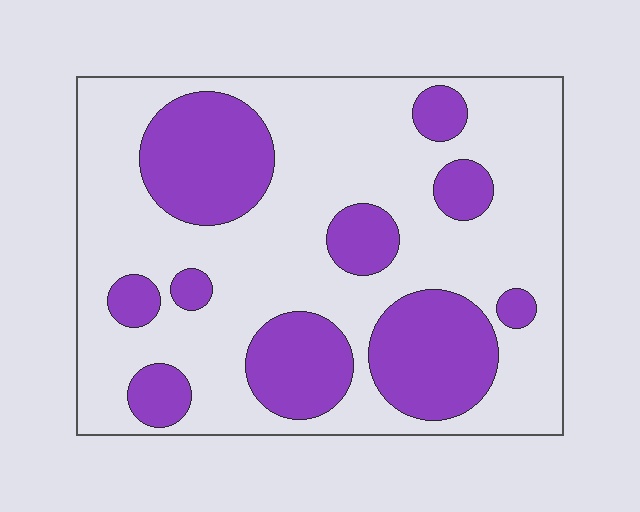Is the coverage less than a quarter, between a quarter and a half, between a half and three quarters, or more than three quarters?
Between a quarter and a half.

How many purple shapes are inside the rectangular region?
10.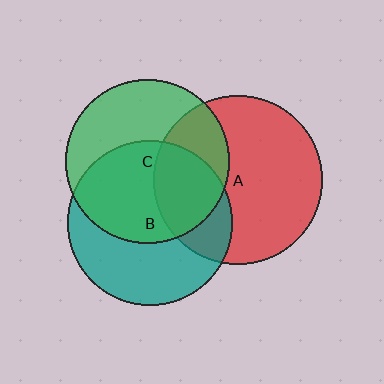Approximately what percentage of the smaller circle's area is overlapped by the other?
Approximately 55%.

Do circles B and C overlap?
Yes.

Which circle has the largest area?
Circle A (red).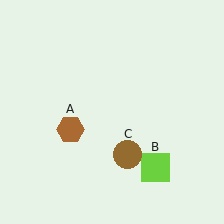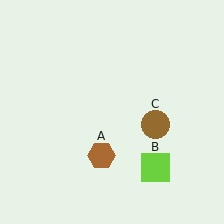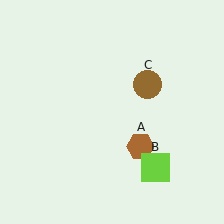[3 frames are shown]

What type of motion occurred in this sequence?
The brown hexagon (object A), brown circle (object C) rotated counterclockwise around the center of the scene.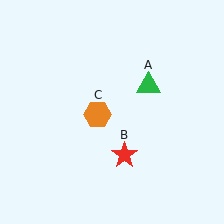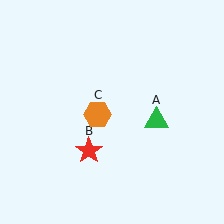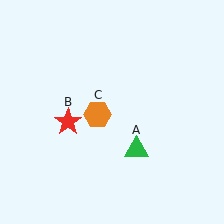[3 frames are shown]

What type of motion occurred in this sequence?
The green triangle (object A), red star (object B) rotated clockwise around the center of the scene.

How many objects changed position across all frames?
2 objects changed position: green triangle (object A), red star (object B).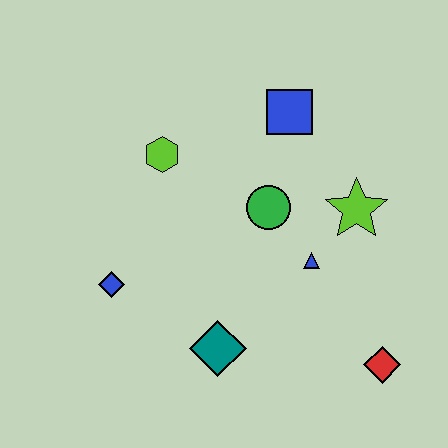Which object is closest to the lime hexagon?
The green circle is closest to the lime hexagon.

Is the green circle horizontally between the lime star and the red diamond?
No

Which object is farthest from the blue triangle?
The blue diamond is farthest from the blue triangle.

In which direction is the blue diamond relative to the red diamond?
The blue diamond is to the left of the red diamond.